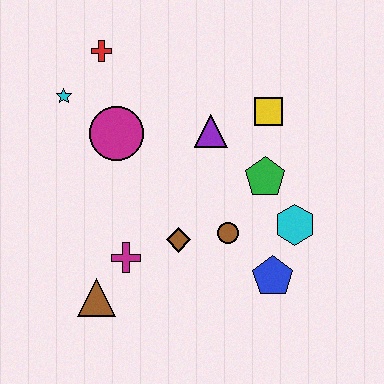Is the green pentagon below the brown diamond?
No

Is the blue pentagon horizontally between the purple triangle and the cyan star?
No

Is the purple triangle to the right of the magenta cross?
Yes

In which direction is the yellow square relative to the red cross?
The yellow square is to the right of the red cross.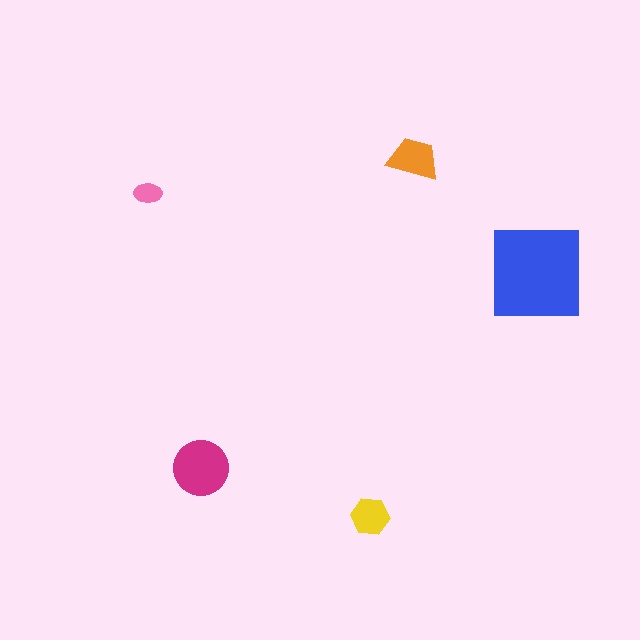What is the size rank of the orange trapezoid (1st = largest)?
3rd.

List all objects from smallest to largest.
The pink ellipse, the yellow hexagon, the orange trapezoid, the magenta circle, the blue square.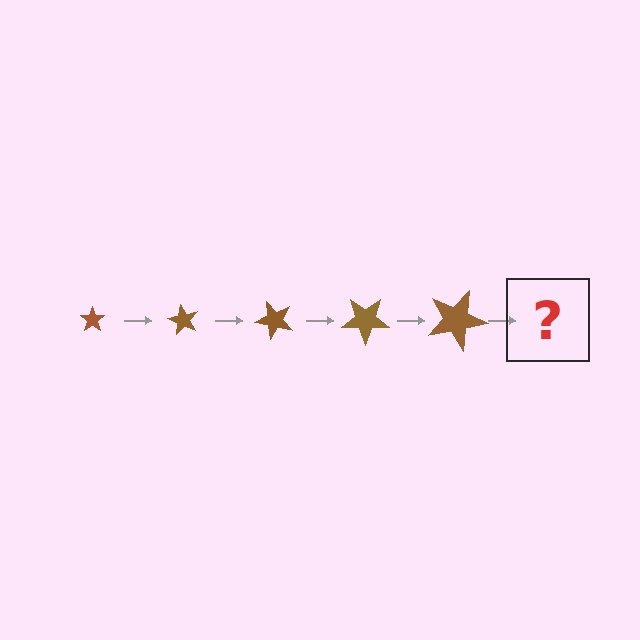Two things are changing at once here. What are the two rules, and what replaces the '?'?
The two rules are that the star grows larger each step and it rotates 60 degrees each step. The '?' should be a star, larger than the previous one and rotated 300 degrees from the start.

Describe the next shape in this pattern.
It should be a star, larger than the previous one and rotated 300 degrees from the start.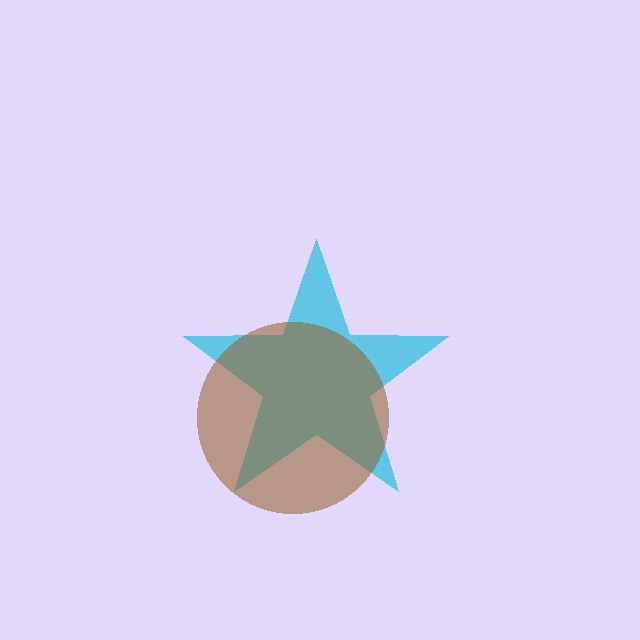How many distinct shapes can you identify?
There are 2 distinct shapes: a cyan star, a brown circle.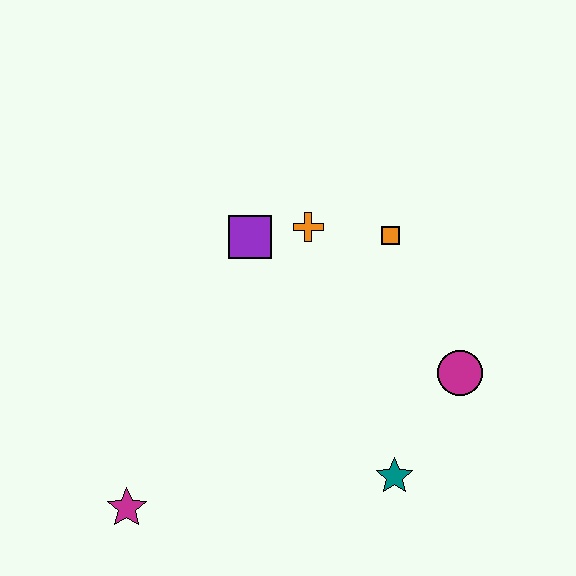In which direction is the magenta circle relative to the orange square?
The magenta circle is below the orange square.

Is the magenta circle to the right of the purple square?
Yes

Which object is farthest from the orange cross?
The magenta star is farthest from the orange cross.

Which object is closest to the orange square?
The orange cross is closest to the orange square.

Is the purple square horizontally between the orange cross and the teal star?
No